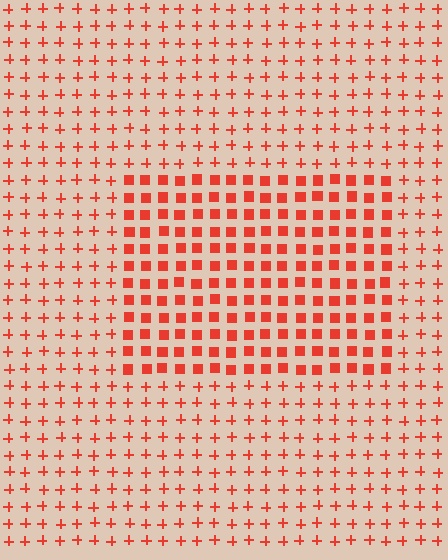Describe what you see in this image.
The image is filled with small red elements arranged in a uniform grid. A rectangle-shaped region contains squares, while the surrounding area contains plus signs. The boundary is defined purely by the change in element shape.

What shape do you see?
I see a rectangle.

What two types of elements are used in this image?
The image uses squares inside the rectangle region and plus signs outside it.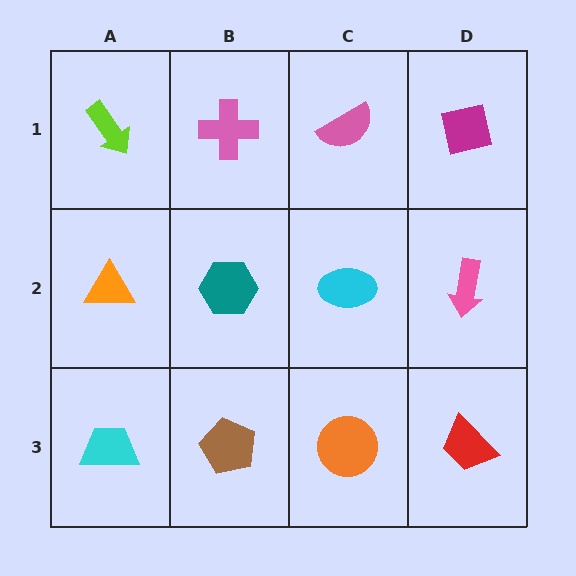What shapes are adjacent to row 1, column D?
A pink arrow (row 2, column D), a pink semicircle (row 1, column C).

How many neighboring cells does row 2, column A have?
3.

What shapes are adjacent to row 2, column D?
A magenta square (row 1, column D), a red trapezoid (row 3, column D), a cyan ellipse (row 2, column C).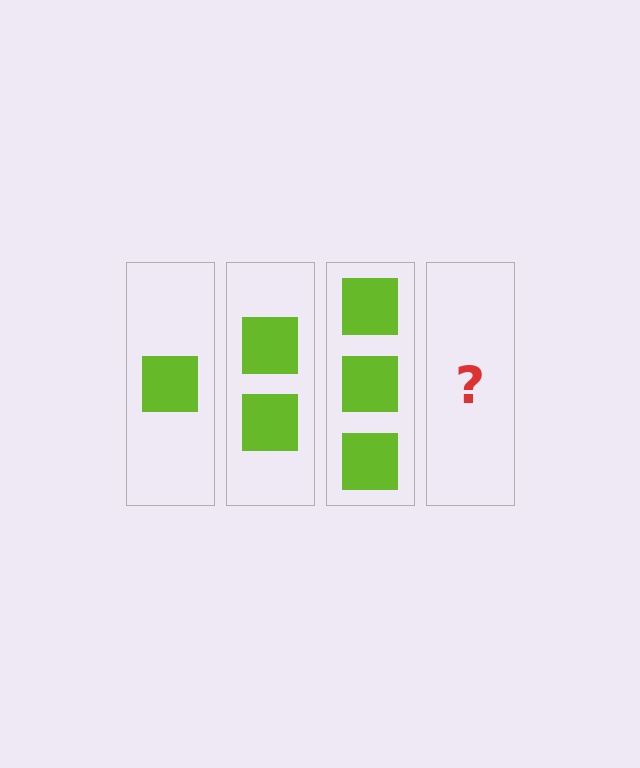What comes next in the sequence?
The next element should be 4 squares.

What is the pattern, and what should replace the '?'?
The pattern is that each step adds one more square. The '?' should be 4 squares.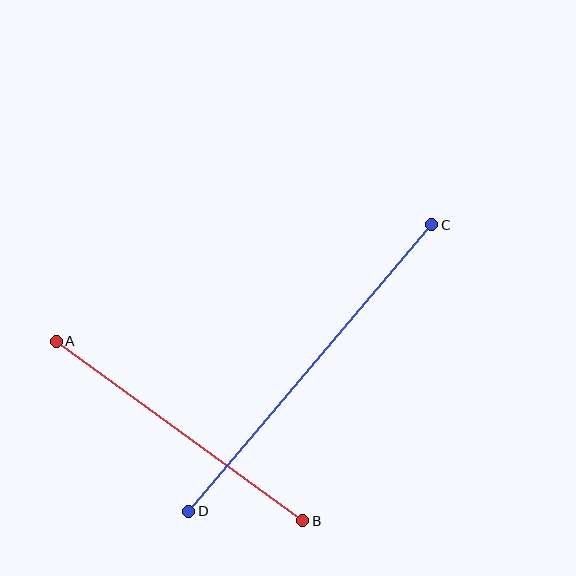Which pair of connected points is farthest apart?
Points C and D are farthest apart.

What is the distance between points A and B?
The distance is approximately 305 pixels.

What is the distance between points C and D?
The distance is approximately 376 pixels.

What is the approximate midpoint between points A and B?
The midpoint is at approximately (180, 431) pixels.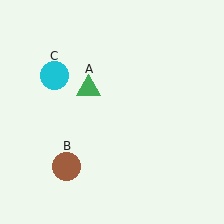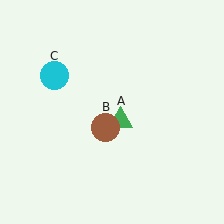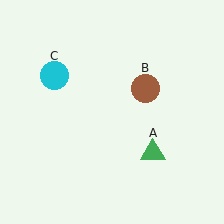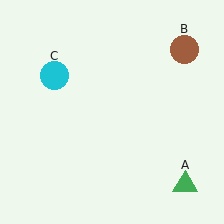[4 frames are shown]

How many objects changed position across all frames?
2 objects changed position: green triangle (object A), brown circle (object B).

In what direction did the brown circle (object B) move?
The brown circle (object B) moved up and to the right.